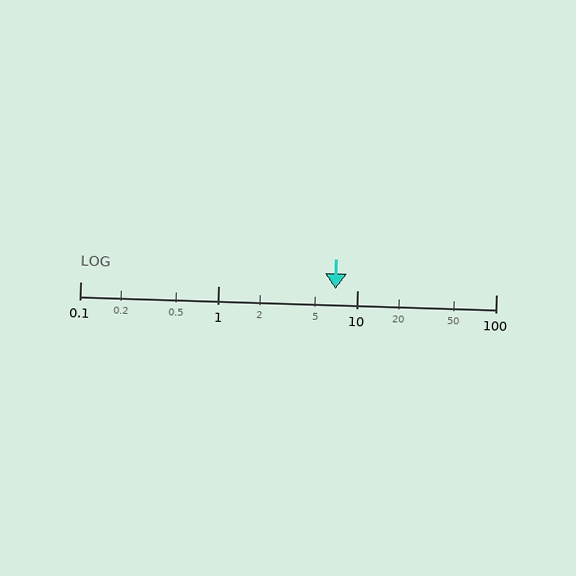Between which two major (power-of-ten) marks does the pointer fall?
The pointer is between 1 and 10.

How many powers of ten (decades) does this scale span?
The scale spans 3 decades, from 0.1 to 100.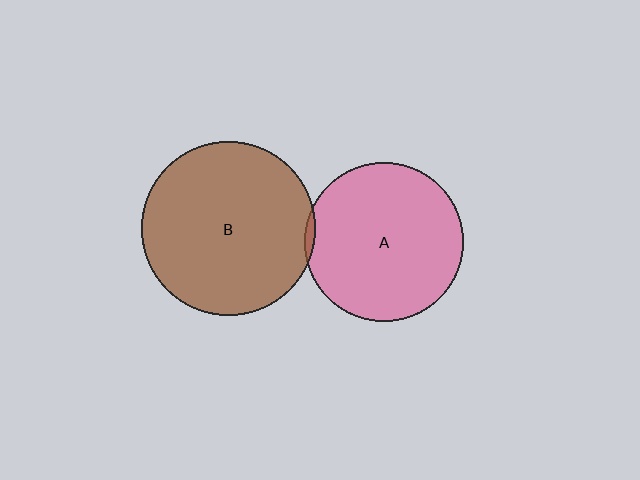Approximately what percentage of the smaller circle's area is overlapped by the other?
Approximately 5%.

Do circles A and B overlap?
Yes.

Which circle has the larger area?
Circle B (brown).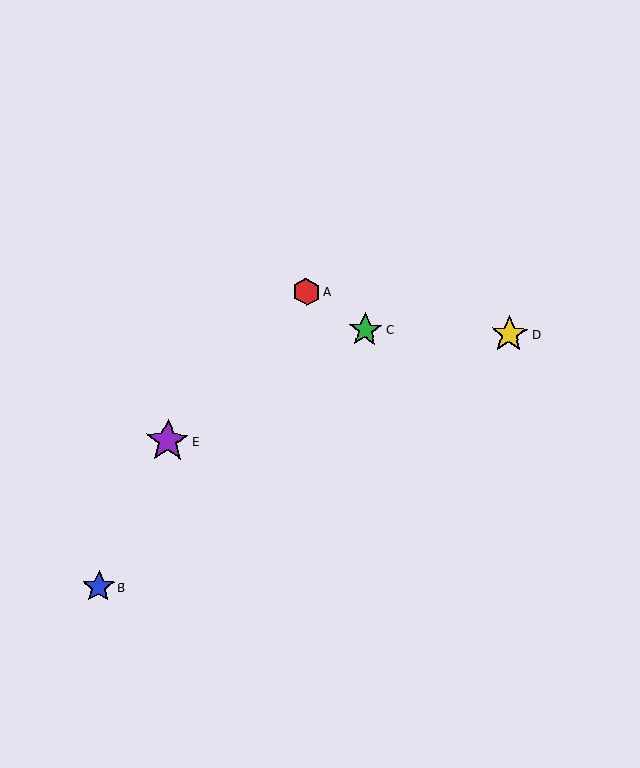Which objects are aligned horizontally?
Objects C, D are aligned horizontally.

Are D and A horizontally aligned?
No, D is at y≈334 and A is at y≈292.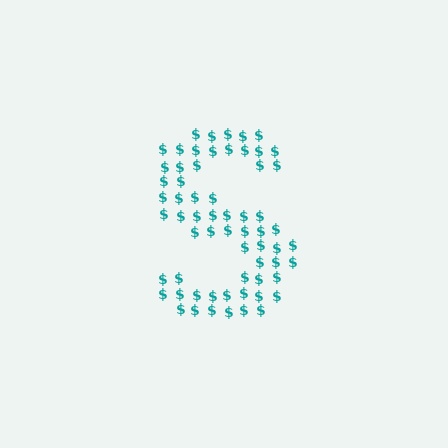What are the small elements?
The small elements are dollar signs.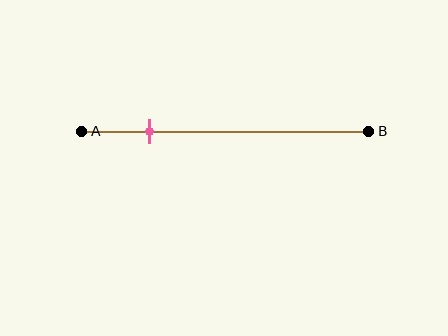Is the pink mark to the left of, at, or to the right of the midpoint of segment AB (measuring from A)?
The pink mark is to the left of the midpoint of segment AB.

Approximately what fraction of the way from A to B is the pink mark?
The pink mark is approximately 25% of the way from A to B.